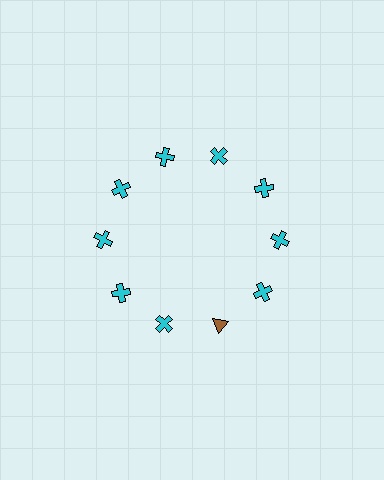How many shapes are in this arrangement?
There are 10 shapes arranged in a ring pattern.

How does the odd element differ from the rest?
It differs in both color (brown instead of cyan) and shape (triangle instead of cross).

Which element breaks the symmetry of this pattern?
The brown triangle at roughly the 5 o'clock position breaks the symmetry. All other shapes are cyan crosses.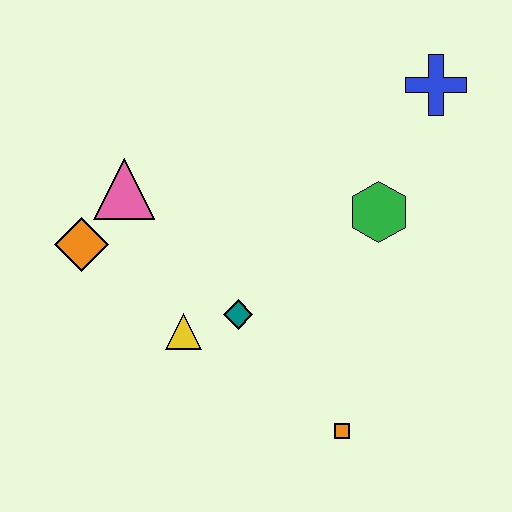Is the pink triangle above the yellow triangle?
Yes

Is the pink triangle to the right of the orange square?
No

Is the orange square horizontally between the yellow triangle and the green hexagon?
Yes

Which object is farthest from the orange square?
The blue cross is farthest from the orange square.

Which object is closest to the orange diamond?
The pink triangle is closest to the orange diamond.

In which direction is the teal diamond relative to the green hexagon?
The teal diamond is to the left of the green hexagon.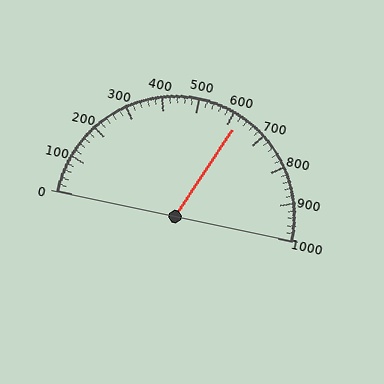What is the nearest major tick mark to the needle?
The nearest major tick mark is 600.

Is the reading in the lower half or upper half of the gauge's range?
The reading is in the upper half of the range (0 to 1000).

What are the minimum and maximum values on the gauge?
The gauge ranges from 0 to 1000.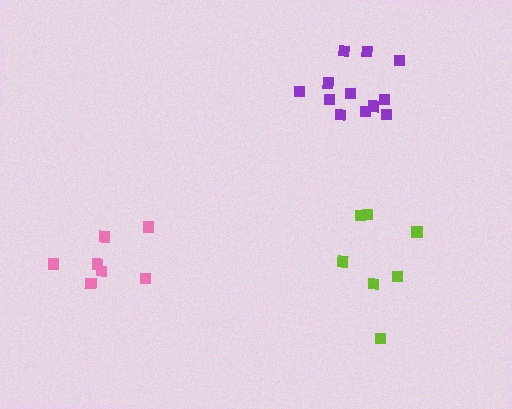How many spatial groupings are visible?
There are 3 spatial groupings.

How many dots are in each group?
Group 1: 7 dots, Group 2: 12 dots, Group 3: 7 dots (26 total).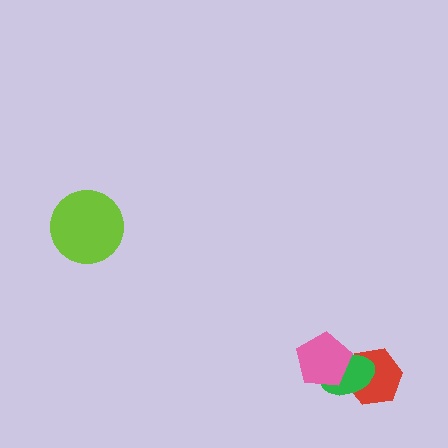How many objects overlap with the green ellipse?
2 objects overlap with the green ellipse.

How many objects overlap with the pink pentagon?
2 objects overlap with the pink pentagon.